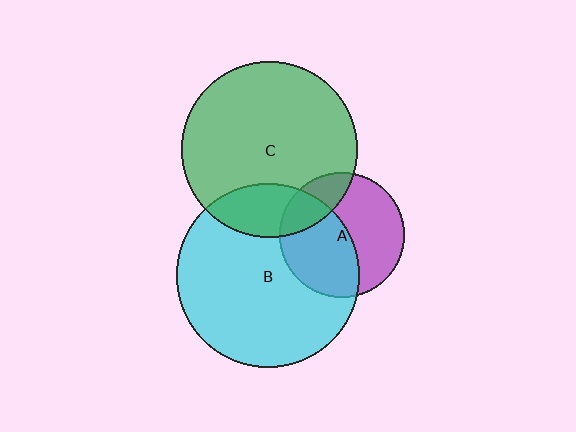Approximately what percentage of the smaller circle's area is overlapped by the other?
Approximately 20%.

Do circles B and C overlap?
Yes.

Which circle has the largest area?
Circle B (cyan).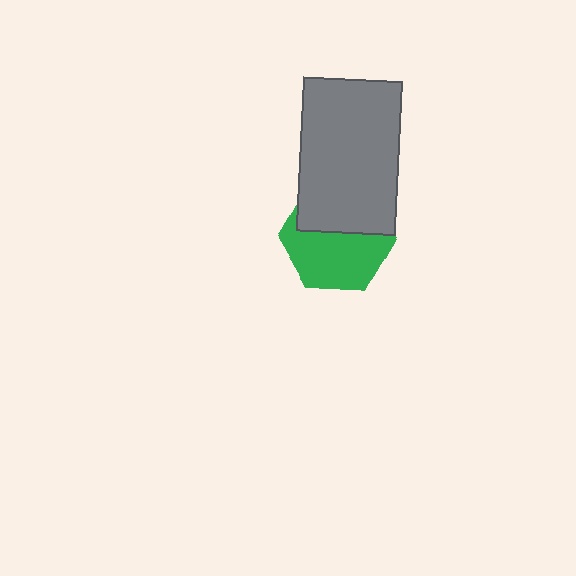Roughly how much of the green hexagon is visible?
About half of it is visible (roughly 57%).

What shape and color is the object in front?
The object in front is a gray rectangle.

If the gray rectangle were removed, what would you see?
You would see the complete green hexagon.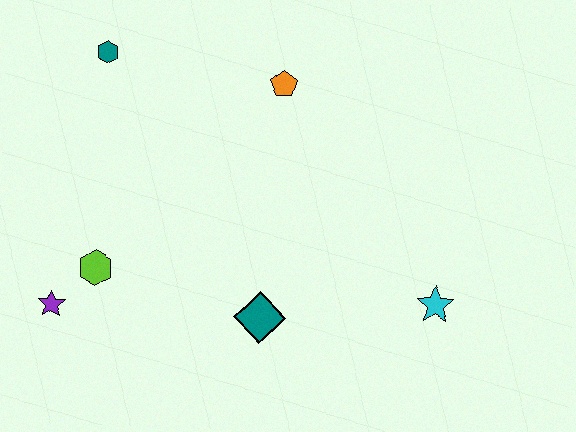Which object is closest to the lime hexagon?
The purple star is closest to the lime hexagon.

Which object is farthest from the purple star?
The cyan star is farthest from the purple star.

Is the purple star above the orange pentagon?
No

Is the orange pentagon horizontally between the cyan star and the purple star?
Yes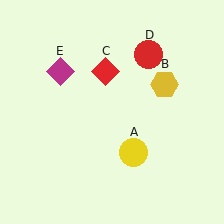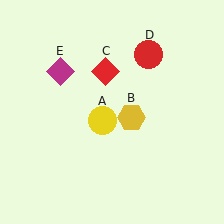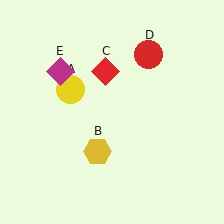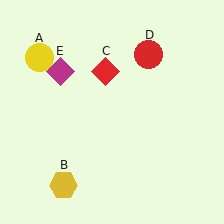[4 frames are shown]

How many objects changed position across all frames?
2 objects changed position: yellow circle (object A), yellow hexagon (object B).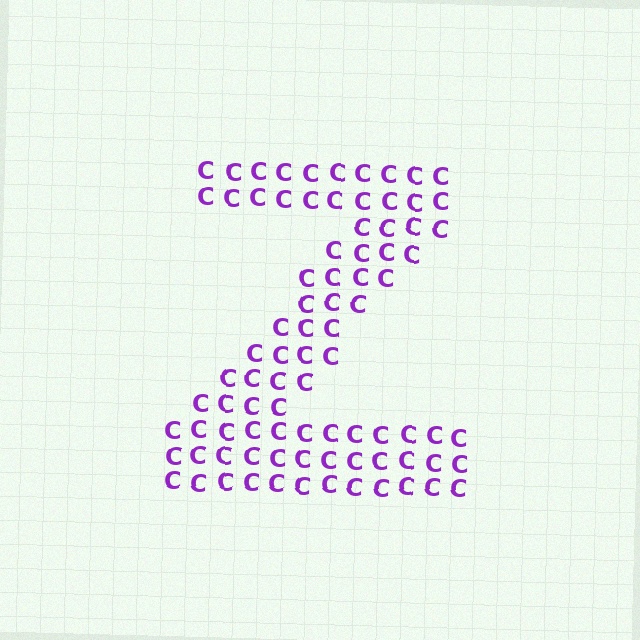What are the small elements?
The small elements are letter C's.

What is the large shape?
The large shape is the letter Z.